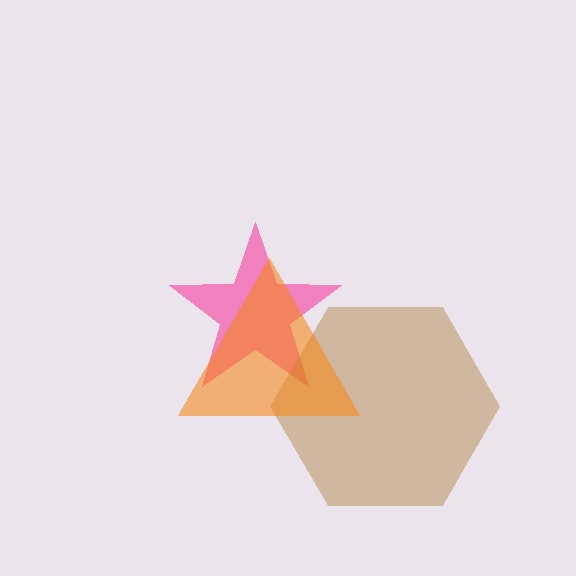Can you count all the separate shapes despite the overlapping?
Yes, there are 3 separate shapes.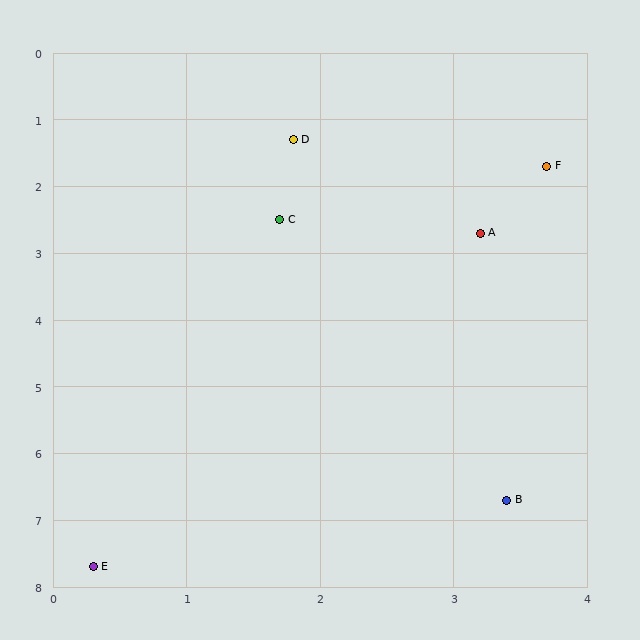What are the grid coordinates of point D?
Point D is at approximately (1.8, 1.3).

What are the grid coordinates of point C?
Point C is at approximately (1.7, 2.5).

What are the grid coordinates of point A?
Point A is at approximately (3.2, 2.7).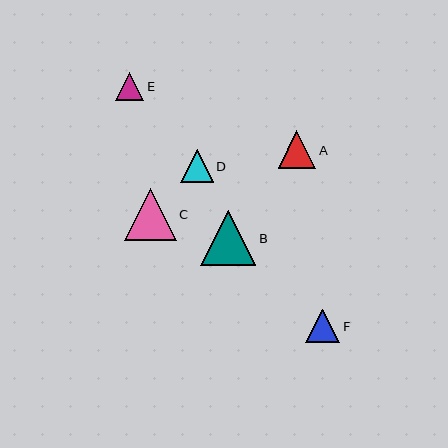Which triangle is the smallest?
Triangle E is the smallest with a size of approximately 28 pixels.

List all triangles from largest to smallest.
From largest to smallest: B, C, A, F, D, E.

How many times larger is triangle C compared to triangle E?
Triangle C is approximately 1.9 times the size of triangle E.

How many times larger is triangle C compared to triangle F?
Triangle C is approximately 1.5 times the size of triangle F.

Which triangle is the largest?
Triangle B is the largest with a size of approximately 55 pixels.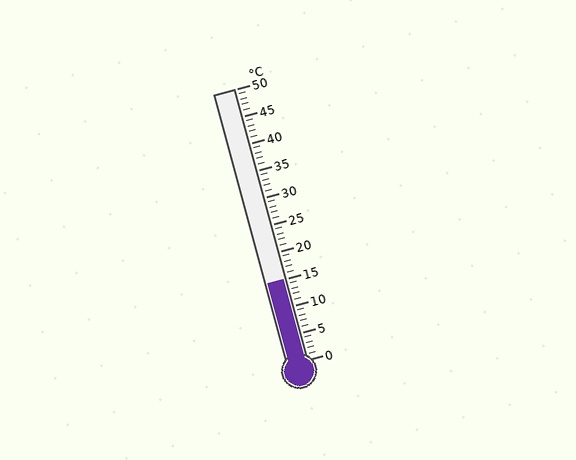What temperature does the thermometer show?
The thermometer shows approximately 15°C.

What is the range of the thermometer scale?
The thermometer scale ranges from 0°C to 50°C.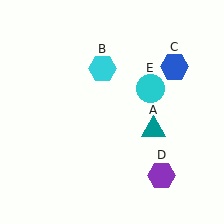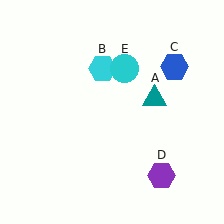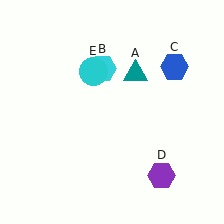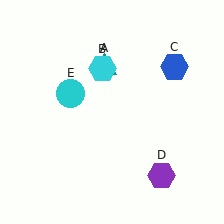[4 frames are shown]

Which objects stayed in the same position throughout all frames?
Cyan hexagon (object B) and blue hexagon (object C) and purple hexagon (object D) remained stationary.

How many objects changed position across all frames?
2 objects changed position: teal triangle (object A), cyan circle (object E).